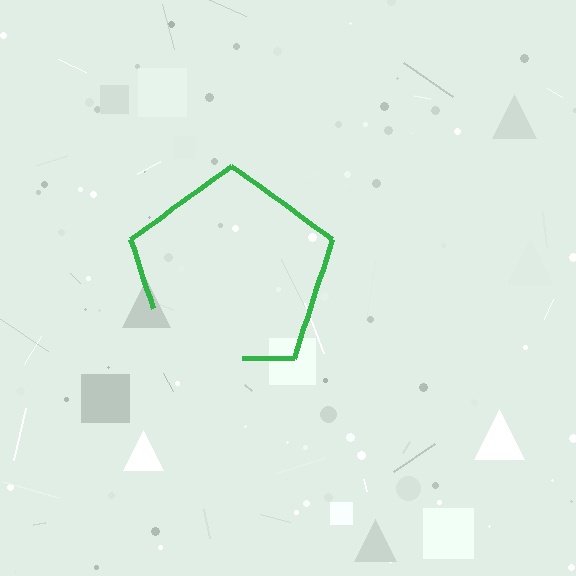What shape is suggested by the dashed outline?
The dashed outline suggests a pentagon.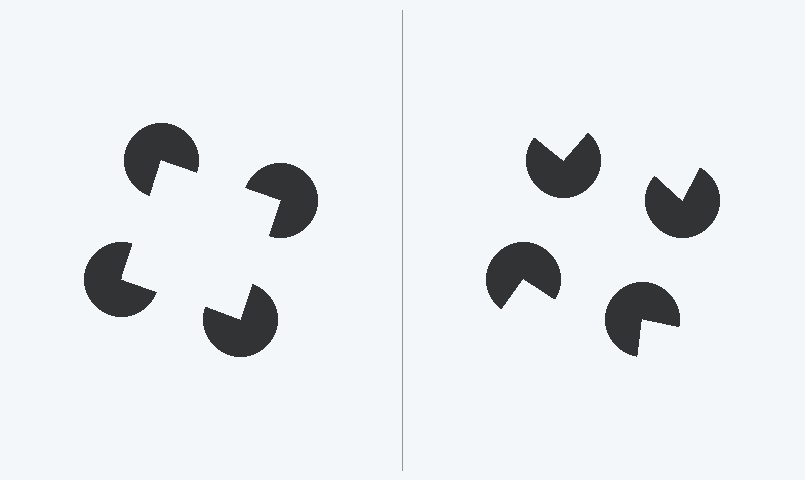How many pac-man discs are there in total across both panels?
8 — 4 on each side.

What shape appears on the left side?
An illusory square.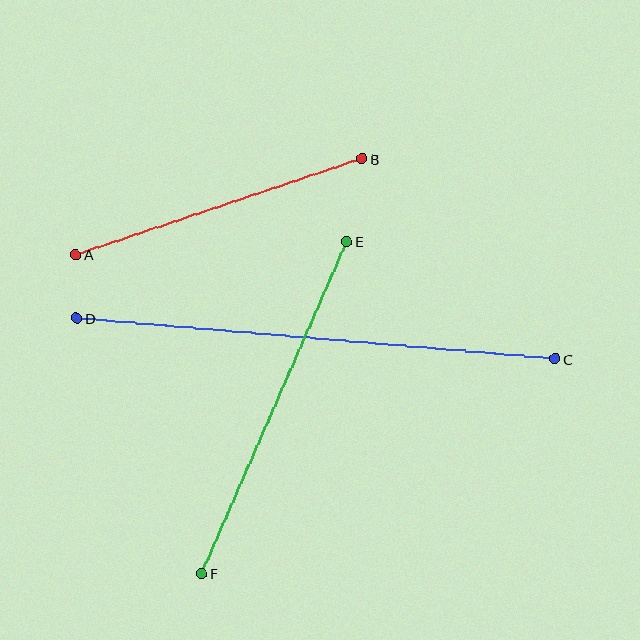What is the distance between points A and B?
The distance is approximately 302 pixels.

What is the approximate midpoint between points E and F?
The midpoint is at approximately (274, 407) pixels.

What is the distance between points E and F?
The distance is approximately 362 pixels.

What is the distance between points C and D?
The distance is approximately 480 pixels.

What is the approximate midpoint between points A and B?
The midpoint is at approximately (219, 207) pixels.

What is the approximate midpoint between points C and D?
The midpoint is at approximately (316, 339) pixels.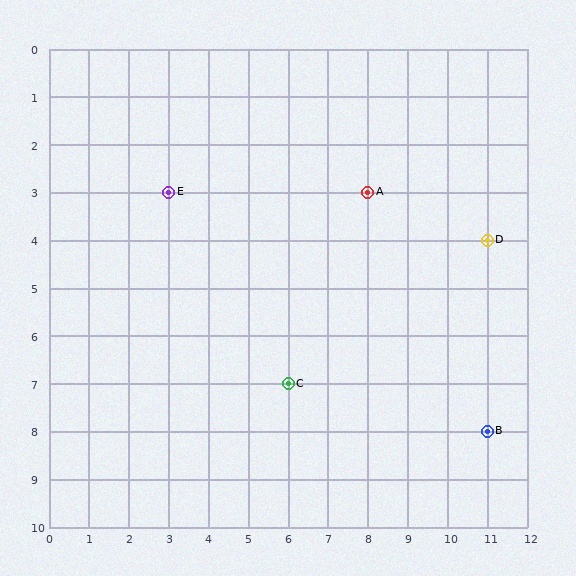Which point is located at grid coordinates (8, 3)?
Point A is at (8, 3).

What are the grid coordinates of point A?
Point A is at grid coordinates (8, 3).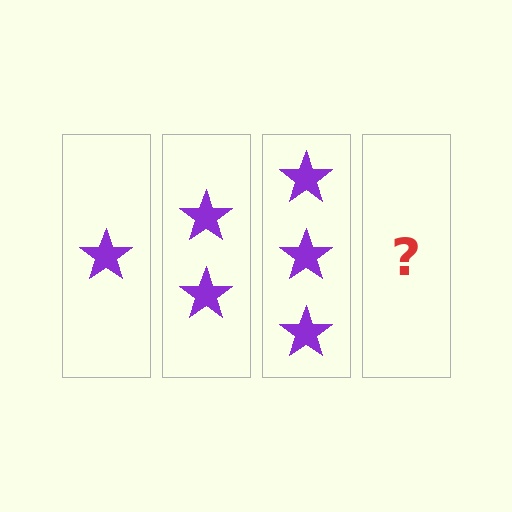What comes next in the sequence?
The next element should be 4 stars.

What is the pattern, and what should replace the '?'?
The pattern is that each step adds one more star. The '?' should be 4 stars.